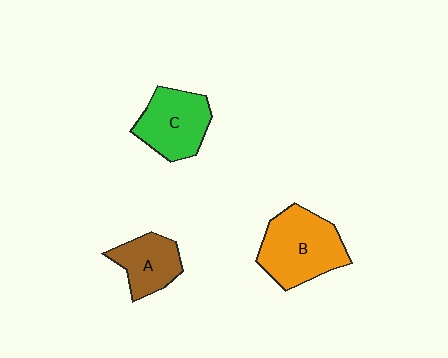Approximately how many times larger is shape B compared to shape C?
Approximately 1.3 times.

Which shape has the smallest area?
Shape A (brown).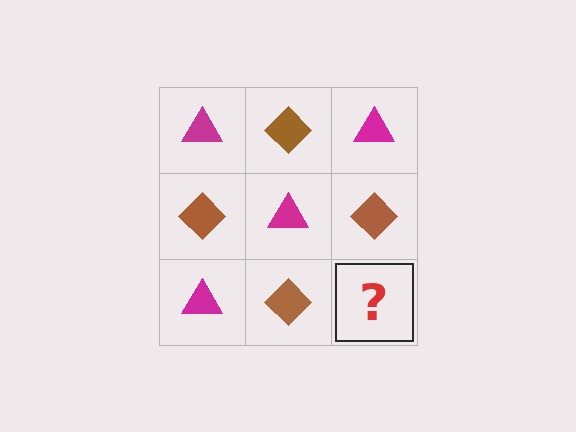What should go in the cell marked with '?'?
The missing cell should contain a magenta triangle.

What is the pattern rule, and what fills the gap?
The rule is that it alternates magenta triangle and brown diamond in a checkerboard pattern. The gap should be filled with a magenta triangle.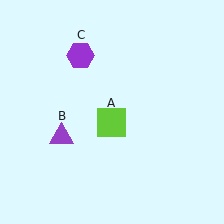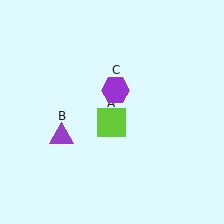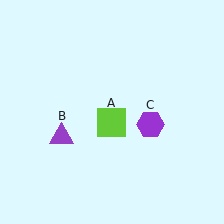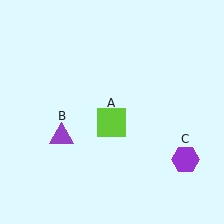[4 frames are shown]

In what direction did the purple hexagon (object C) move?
The purple hexagon (object C) moved down and to the right.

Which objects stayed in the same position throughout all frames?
Lime square (object A) and purple triangle (object B) remained stationary.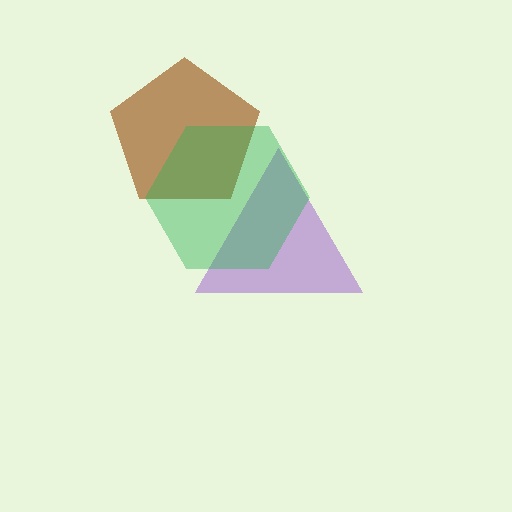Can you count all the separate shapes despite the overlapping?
Yes, there are 3 separate shapes.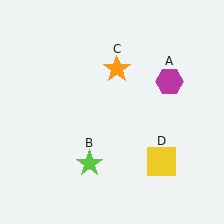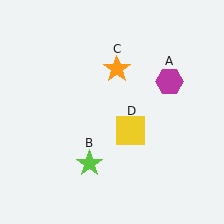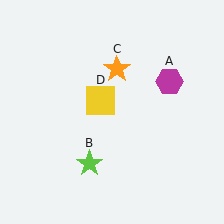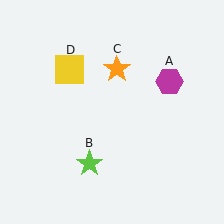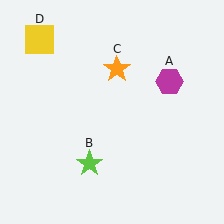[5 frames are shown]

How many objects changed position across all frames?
1 object changed position: yellow square (object D).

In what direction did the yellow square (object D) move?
The yellow square (object D) moved up and to the left.